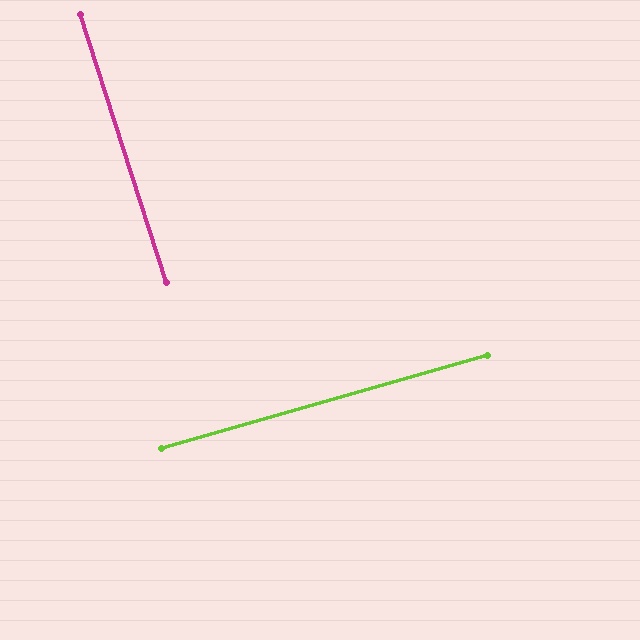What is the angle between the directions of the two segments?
Approximately 88 degrees.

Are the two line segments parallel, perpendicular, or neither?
Perpendicular — they meet at approximately 88°.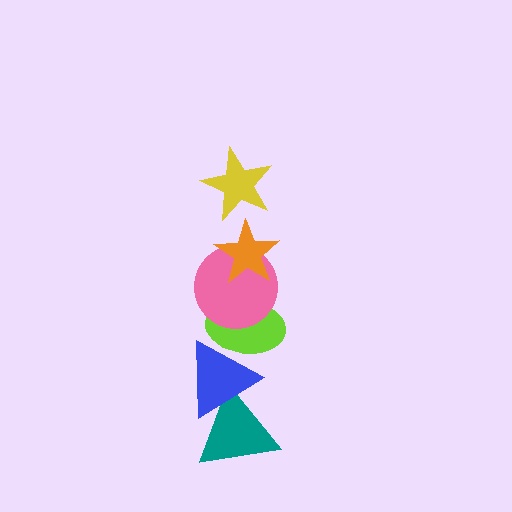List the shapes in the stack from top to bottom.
From top to bottom: the yellow star, the orange star, the pink circle, the lime ellipse, the blue triangle, the teal triangle.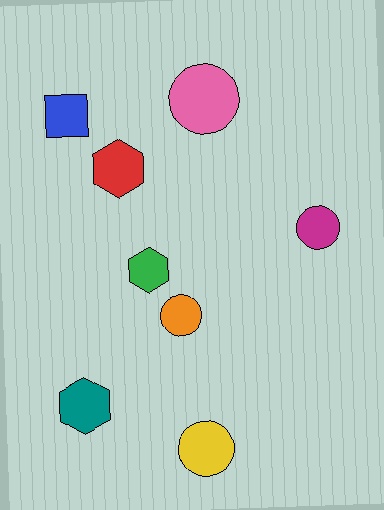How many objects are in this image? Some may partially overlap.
There are 8 objects.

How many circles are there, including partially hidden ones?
There are 4 circles.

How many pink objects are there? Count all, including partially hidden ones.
There is 1 pink object.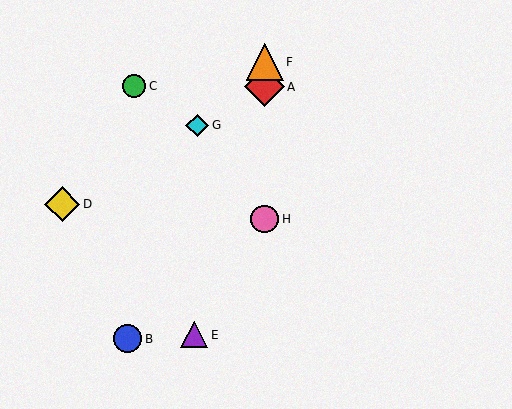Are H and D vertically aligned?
No, H is at x≈265 and D is at x≈62.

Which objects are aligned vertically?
Objects A, F, H are aligned vertically.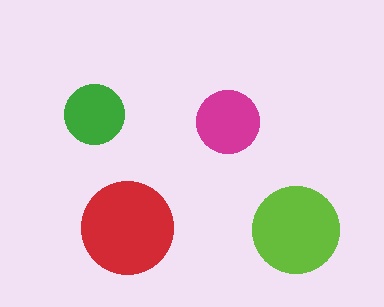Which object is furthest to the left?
The green circle is leftmost.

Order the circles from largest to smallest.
the red one, the lime one, the magenta one, the green one.